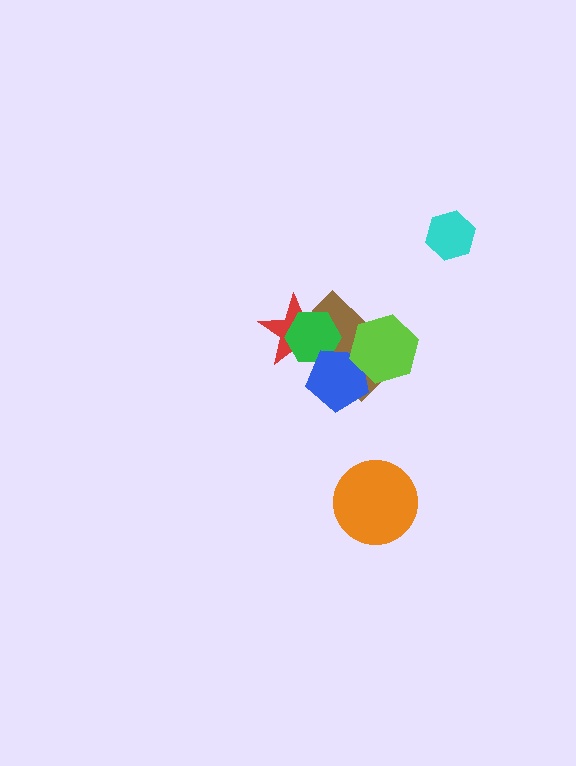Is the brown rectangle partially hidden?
Yes, it is partially covered by another shape.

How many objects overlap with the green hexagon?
3 objects overlap with the green hexagon.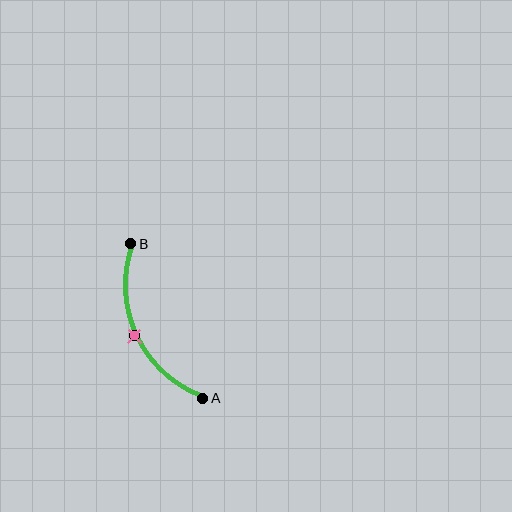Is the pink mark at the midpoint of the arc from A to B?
Yes. The pink mark lies on the arc at equal arc-length from both A and B — it is the arc midpoint.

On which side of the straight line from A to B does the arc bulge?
The arc bulges to the left of the straight line connecting A and B.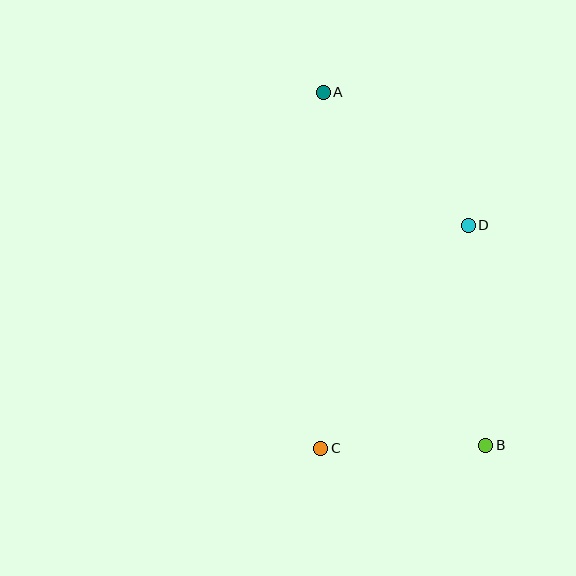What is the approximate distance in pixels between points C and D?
The distance between C and D is approximately 267 pixels.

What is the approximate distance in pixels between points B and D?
The distance between B and D is approximately 221 pixels.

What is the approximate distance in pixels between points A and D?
The distance between A and D is approximately 197 pixels.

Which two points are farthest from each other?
Points A and B are farthest from each other.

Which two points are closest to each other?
Points B and C are closest to each other.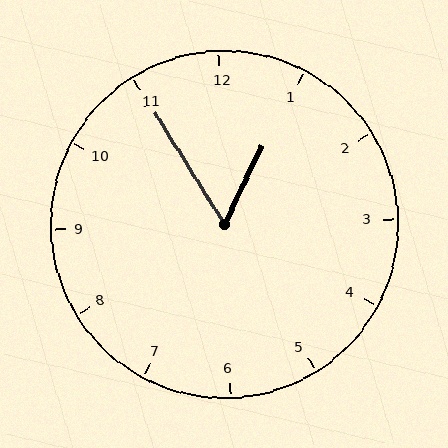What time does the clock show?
12:55.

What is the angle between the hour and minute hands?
Approximately 58 degrees.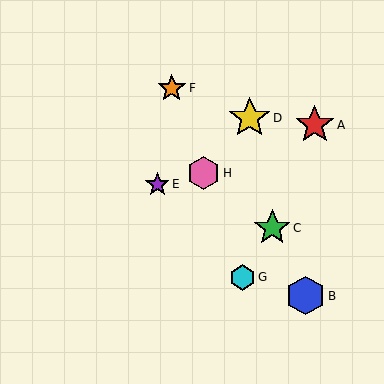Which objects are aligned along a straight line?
Objects F, G, H are aligned along a straight line.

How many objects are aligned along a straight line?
3 objects (F, G, H) are aligned along a straight line.